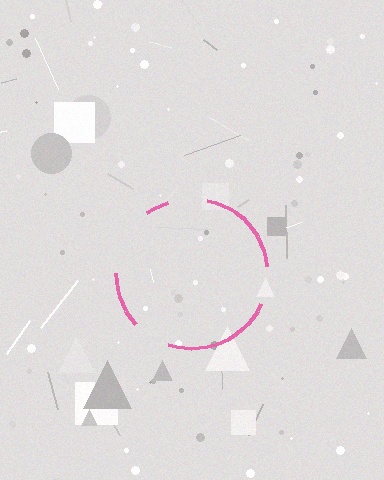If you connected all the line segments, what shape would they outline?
They would outline a circle.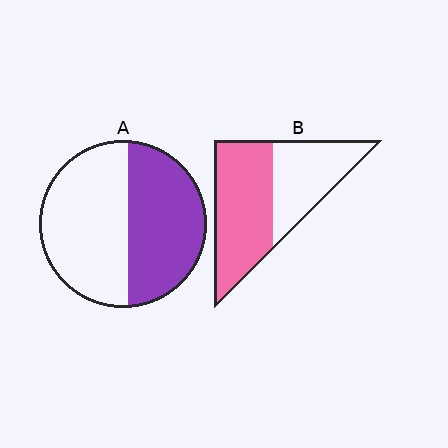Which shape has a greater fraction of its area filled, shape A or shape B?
Shape B.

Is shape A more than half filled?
Roughly half.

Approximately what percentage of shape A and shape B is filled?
A is approximately 45% and B is approximately 60%.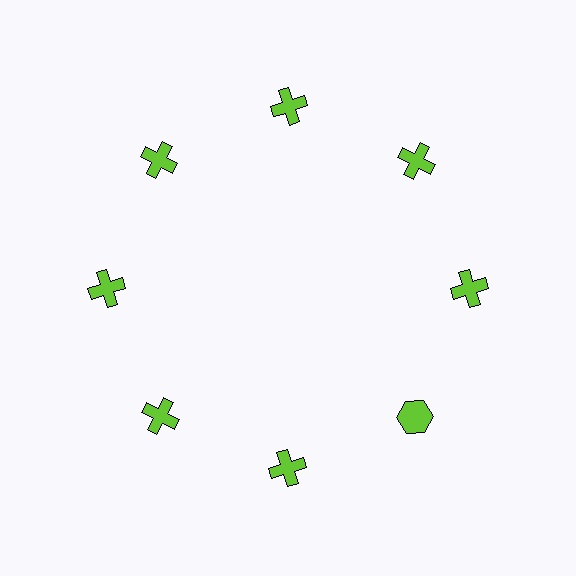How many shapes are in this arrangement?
There are 8 shapes arranged in a ring pattern.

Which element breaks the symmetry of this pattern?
The lime hexagon at roughly the 4 o'clock position breaks the symmetry. All other shapes are lime crosses.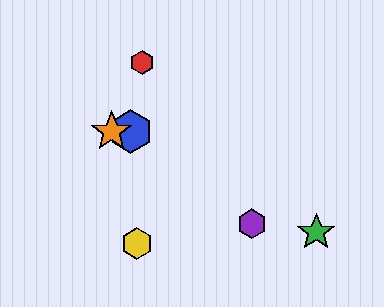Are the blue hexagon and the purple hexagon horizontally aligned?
No, the blue hexagon is at y≈132 and the purple hexagon is at y≈224.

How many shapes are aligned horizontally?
2 shapes (the blue hexagon, the orange star) are aligned horizontally.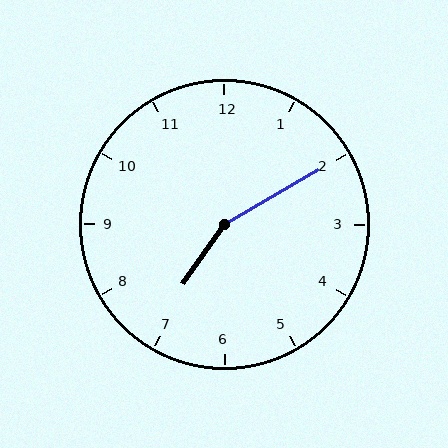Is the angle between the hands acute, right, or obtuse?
It is obtuse.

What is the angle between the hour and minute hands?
Approximately 155 degrees.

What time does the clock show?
7:10.